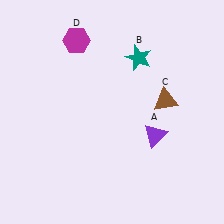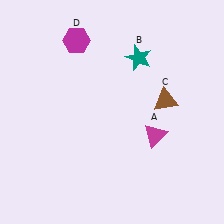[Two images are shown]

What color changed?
The triangle (A) changed from purple in Image 1 to magenta in Image 2.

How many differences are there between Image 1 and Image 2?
There is 1 difference between the two images.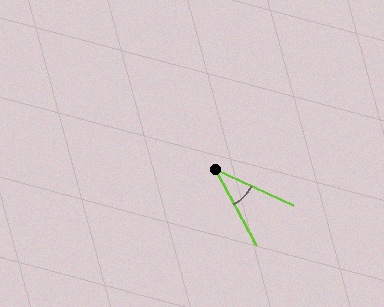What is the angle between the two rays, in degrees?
Approximately 36 degrees.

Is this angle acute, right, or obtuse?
It is acute.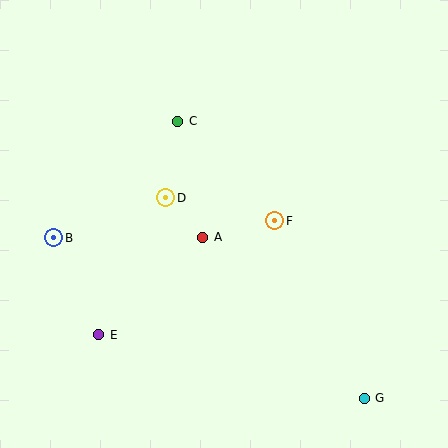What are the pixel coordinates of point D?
Point D is at (166, 198).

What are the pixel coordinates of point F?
Point F is at (275, 221).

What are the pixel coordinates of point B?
Point B is at (54, 238).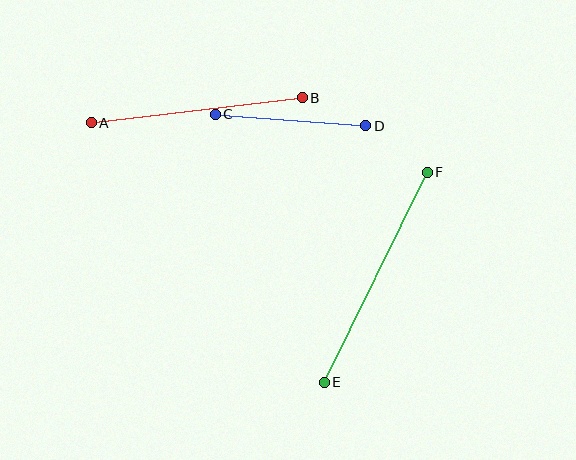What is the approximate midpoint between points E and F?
The midpoint is at approximately (376, 277) pixels.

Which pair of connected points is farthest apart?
Points E and F are farthest apart.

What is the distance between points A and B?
The distance is approximately 213 pixels.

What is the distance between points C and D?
The distance is approximately 151 pixels.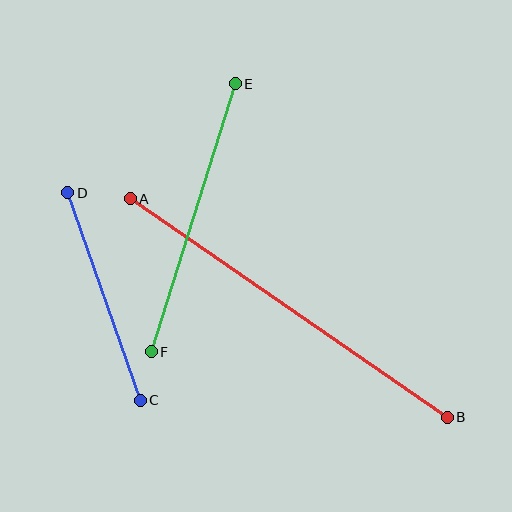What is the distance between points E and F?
The distance is approximately 281 pixels.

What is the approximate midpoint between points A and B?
The midpoint is at approximately (289, 308) pixels.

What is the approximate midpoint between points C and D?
The midpoint is at approximately (104, 297) pixels.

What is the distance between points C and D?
The distance is approximately 220 pixels.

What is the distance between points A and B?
The distance is approximately 385 pixels.